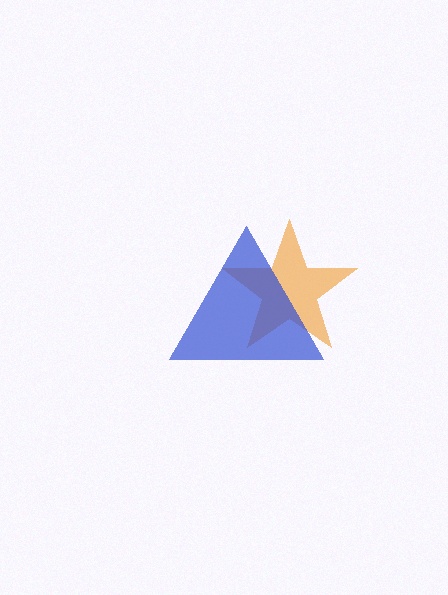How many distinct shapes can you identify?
There are 2 distinct shapes: an orange star, a blue triangle.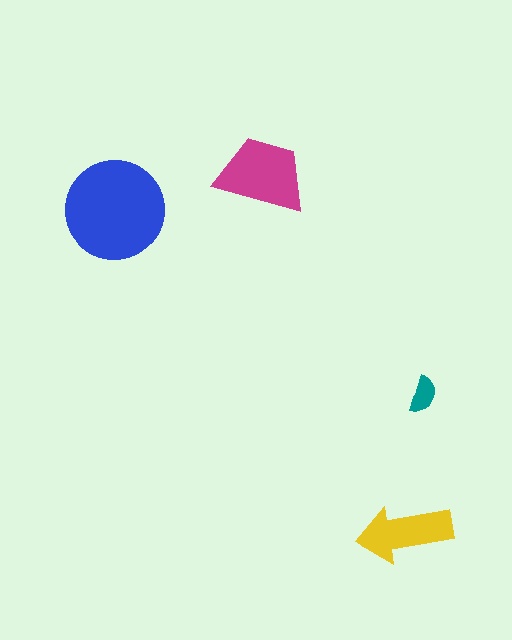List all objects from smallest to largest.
The teal semicircle, the yellow arrow, the magenta trapezoid, the blue circle.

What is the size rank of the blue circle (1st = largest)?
1st.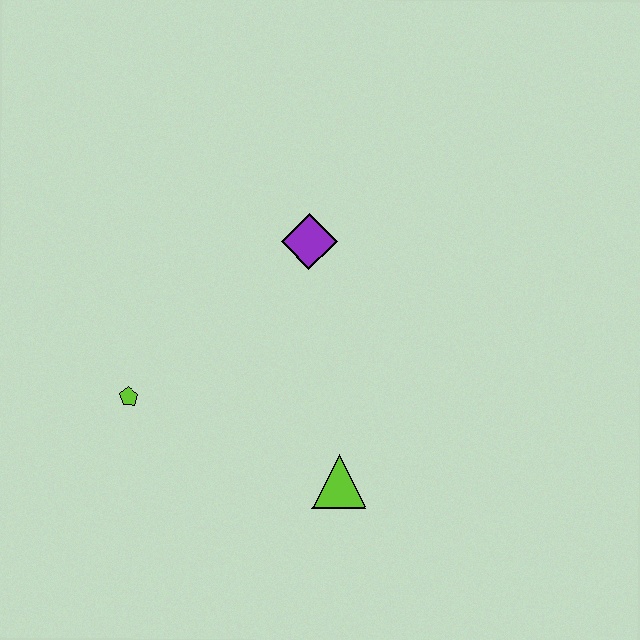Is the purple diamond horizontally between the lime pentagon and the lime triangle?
Yes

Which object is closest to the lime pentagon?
The lime triangle is closest to the lime pentagon.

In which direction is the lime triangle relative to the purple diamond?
The lime triangle is below the purple diamond.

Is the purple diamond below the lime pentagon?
No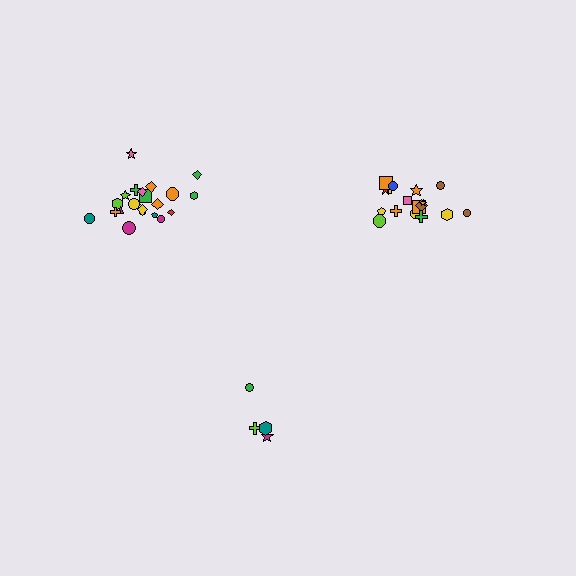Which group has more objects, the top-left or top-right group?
The top-left group.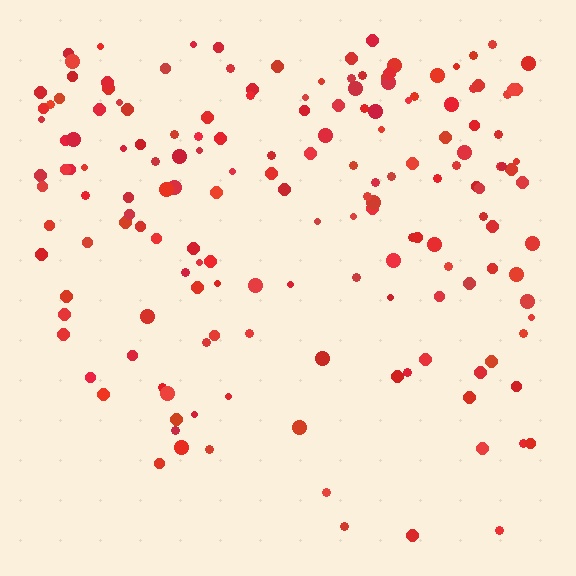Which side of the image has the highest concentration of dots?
The top.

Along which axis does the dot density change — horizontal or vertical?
Vertical.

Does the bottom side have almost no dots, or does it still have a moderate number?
Still a moderate number, just noticeably fewer than the top.